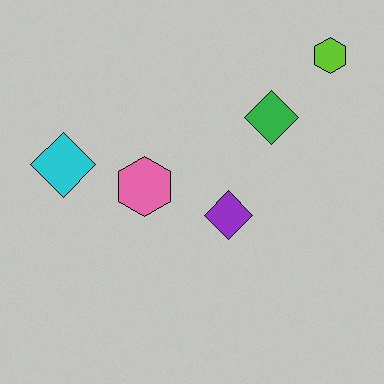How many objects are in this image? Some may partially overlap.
There are 5 objects.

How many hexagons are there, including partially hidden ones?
There are 2 hexagons.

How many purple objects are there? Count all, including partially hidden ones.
There is 1 purple object.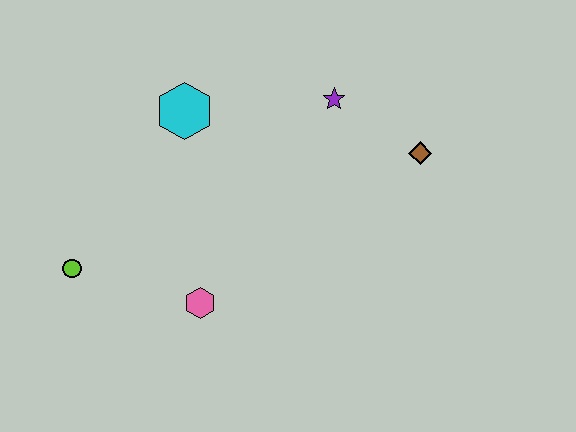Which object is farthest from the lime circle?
The brown diamond is farthest from the lime circle.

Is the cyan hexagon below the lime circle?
No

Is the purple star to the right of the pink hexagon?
Yes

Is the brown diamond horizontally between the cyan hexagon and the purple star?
No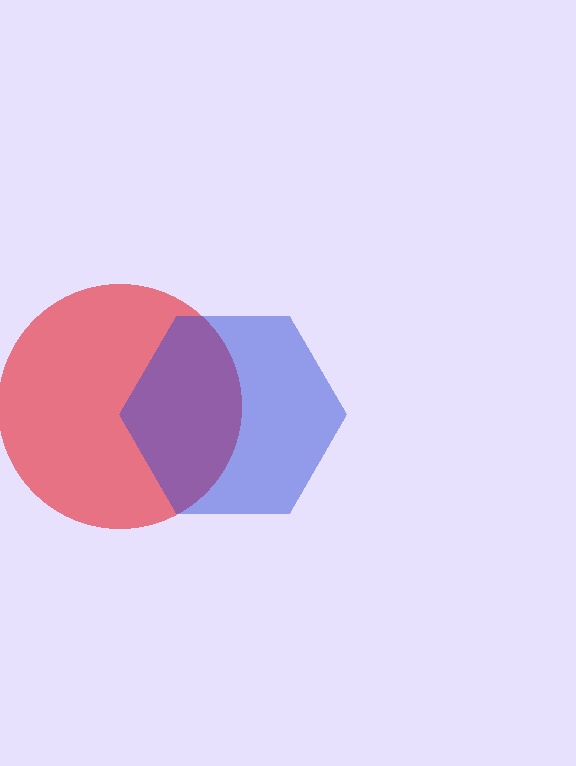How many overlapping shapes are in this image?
There are 2 overlapping shapes in the image.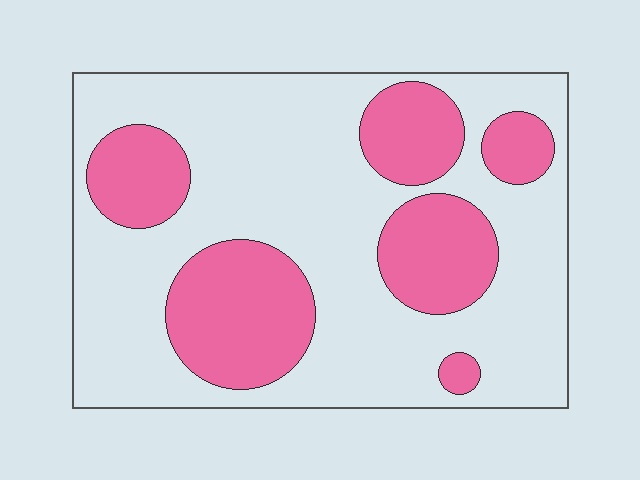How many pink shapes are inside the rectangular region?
6.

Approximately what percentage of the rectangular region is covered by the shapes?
Approximately 30%.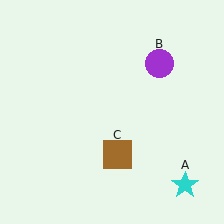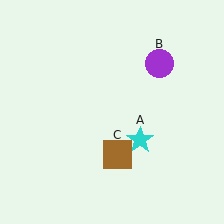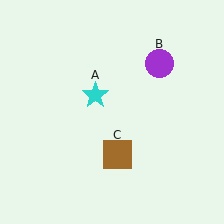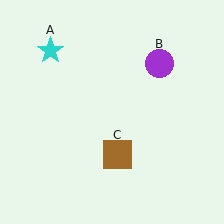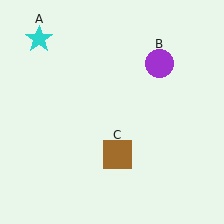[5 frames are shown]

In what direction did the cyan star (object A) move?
The cyan star (object A) moved up and to the left.